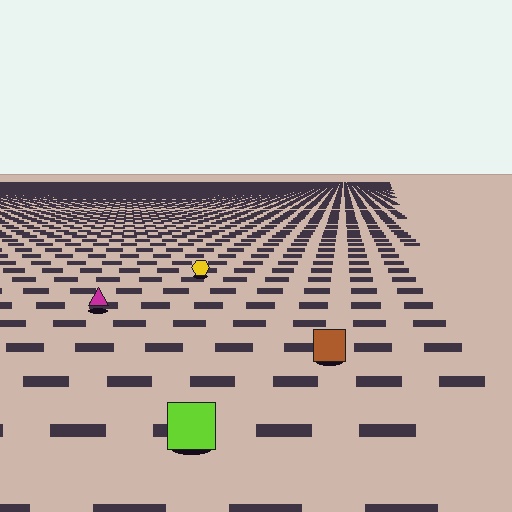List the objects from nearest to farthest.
From nearest to farthest: the lime square, the brown square, the magenta triangle, the yellow hexagon.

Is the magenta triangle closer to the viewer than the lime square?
No. The lime square is closer — you can tell from the texture gradient: the ground texture is coarser near it.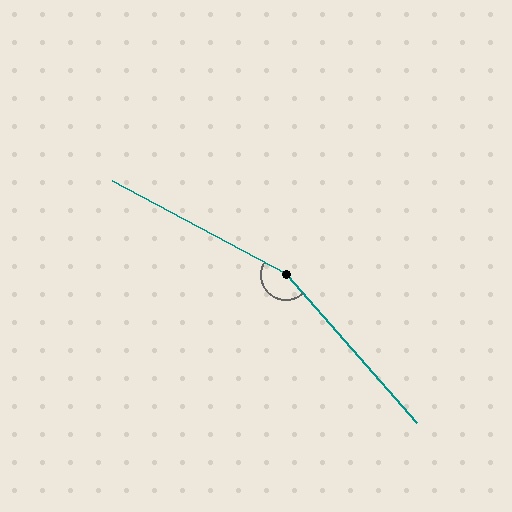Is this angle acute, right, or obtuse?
It is obtuse.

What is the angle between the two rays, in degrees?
Approximately 159 degrees.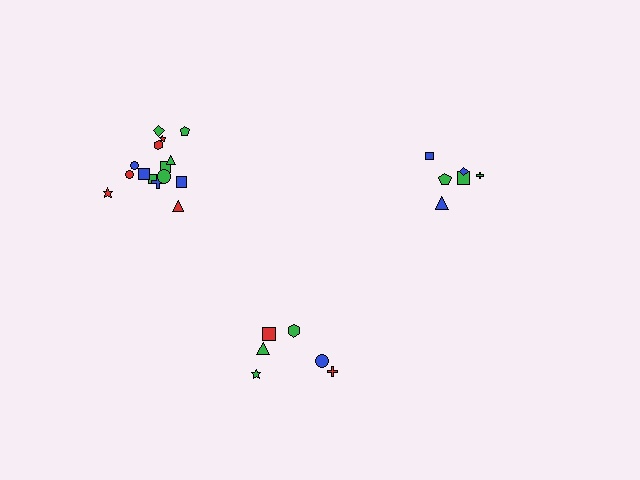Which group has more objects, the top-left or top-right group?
The top-left group.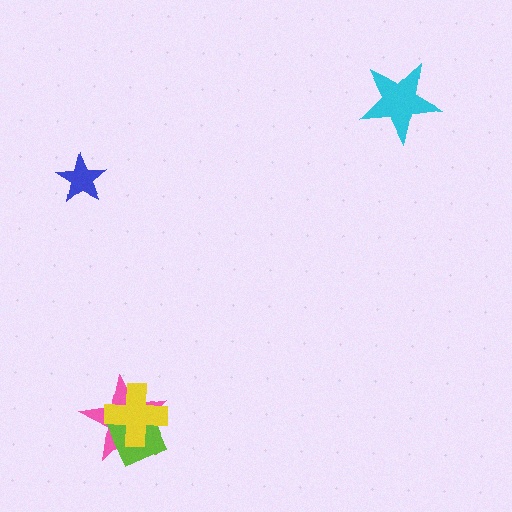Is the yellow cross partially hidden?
No, no other shape covers it.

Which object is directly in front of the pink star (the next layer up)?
The lime diamond is directly in front of the pink star.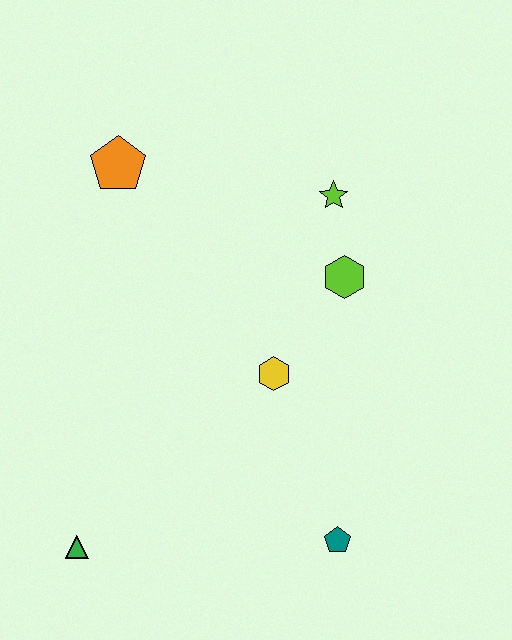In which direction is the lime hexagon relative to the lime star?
The lime hexagon is below the lime star.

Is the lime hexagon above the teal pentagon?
Yes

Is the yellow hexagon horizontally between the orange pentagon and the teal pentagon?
Yes